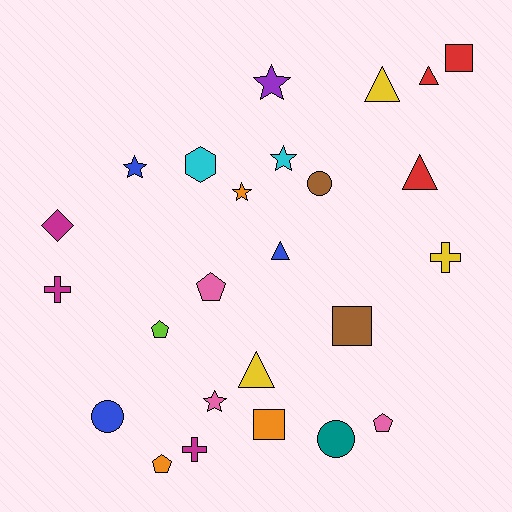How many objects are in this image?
There are 25 objects.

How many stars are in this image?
There are 5 stars.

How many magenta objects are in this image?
There are 3 magenta objects.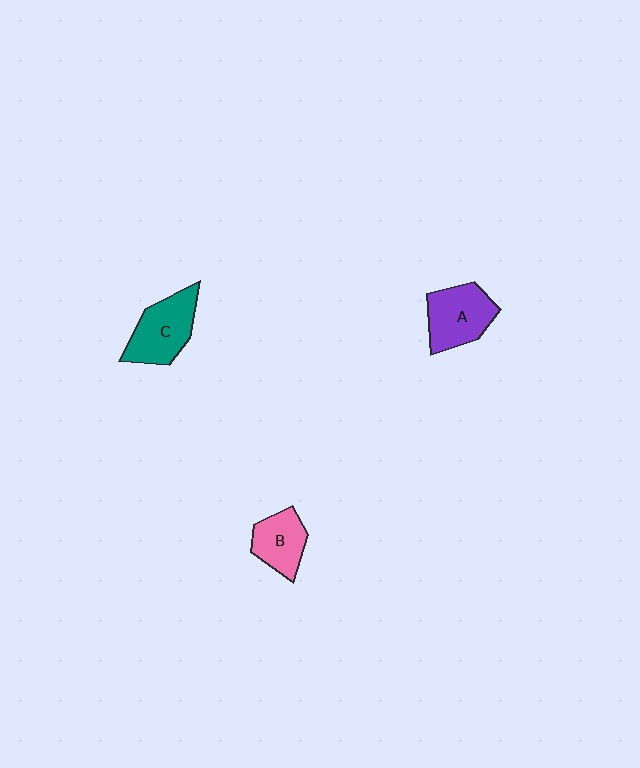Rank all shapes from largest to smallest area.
From largest to smallest: C (teal), A (purple), B (pink).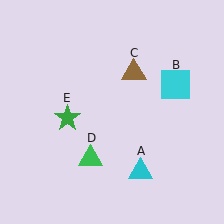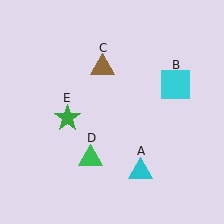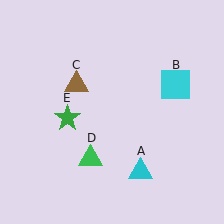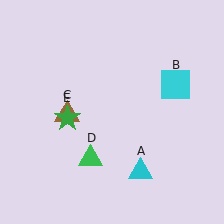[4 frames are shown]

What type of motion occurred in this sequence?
The brown triangle (object C) rotated counterclockwise around the center of the scene.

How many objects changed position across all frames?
1 object changed position: brown triangle (object C).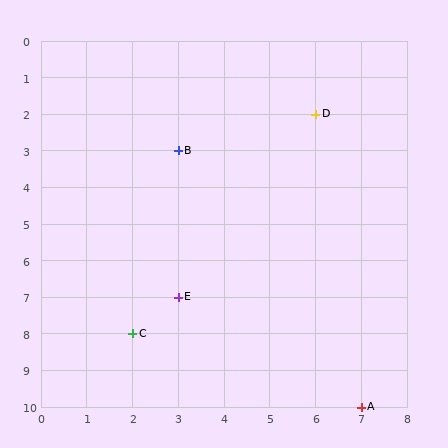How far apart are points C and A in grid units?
Points C and A are 5 columns and 2 rows apart (about 5.4 grid units diagonally).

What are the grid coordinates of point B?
Point B is at grid coordinates (3, 3).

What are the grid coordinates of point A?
Point A is at grid coordinates (7, 10).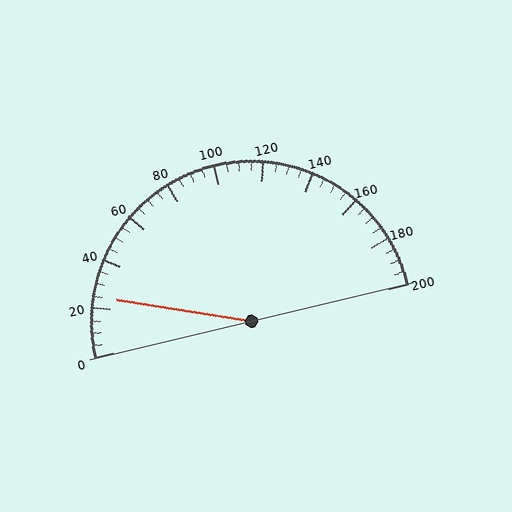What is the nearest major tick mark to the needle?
The nearest major tick mark is 20.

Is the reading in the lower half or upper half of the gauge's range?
The reading is in the lower half of the range (0 to 200).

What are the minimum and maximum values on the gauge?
The gauge ranges from 0 to 200.